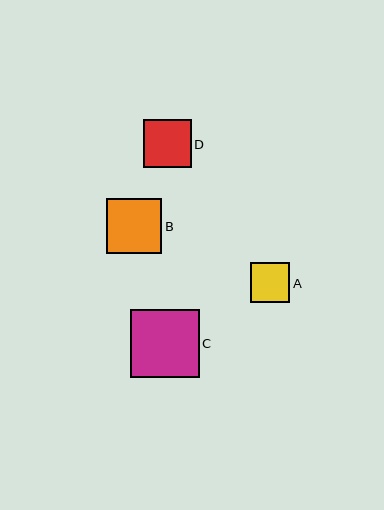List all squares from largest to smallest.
From largest to smallest: C, B, D, A.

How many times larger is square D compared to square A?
Square D is approximately 1.2 times the size of square A.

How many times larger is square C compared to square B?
Square C is approximately 1.3 times the size of square B.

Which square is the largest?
Square C is the largest with a size of approximately 69 pixels.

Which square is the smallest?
Square A is the smallest with a size of approximately 39 pixels.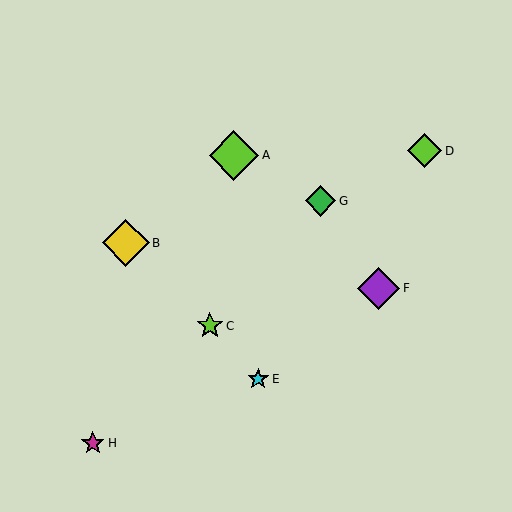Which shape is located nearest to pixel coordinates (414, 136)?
The lime diamond (labeled D) at (425, 151) is nearest to that location.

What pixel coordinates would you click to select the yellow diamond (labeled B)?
Click at (126, 243) to select the yellow diamond B.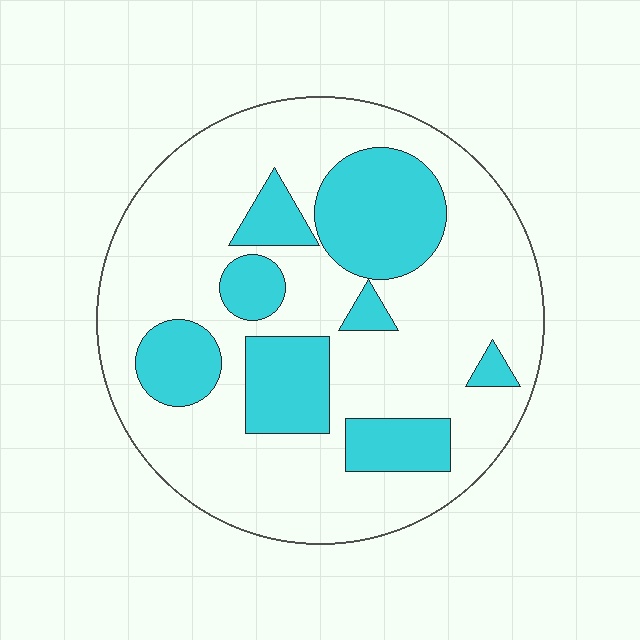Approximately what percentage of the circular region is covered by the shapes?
Approximately 30%.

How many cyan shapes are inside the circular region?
8.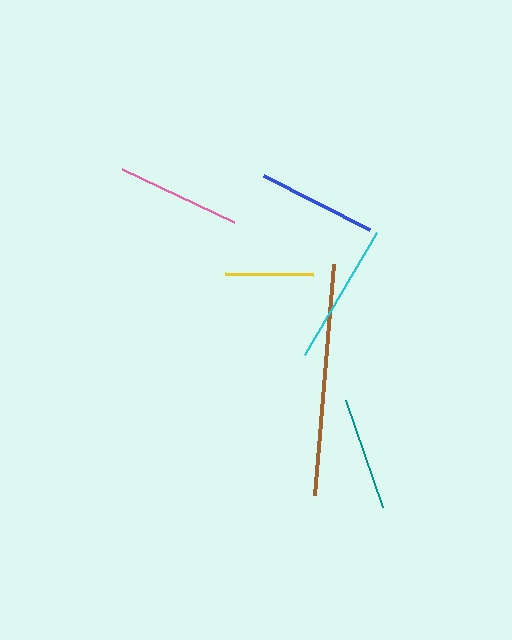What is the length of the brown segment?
The brown segment is approximately 232 pixels long.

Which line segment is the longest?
The brown line is the longest at approximately 232 pixels.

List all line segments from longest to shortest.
From longest to shortest: brown, cyan, pink, blue, teal, yellow.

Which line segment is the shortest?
The yellow line is the shortest at approximately 88 pixels.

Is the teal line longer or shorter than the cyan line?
The cyan line is longer than the teal line.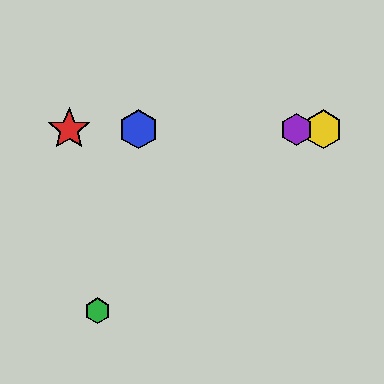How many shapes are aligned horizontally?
4 shapes (the red star, the blue hexagon, the yellow hexagon, the purple hexagon) are aligned horizontally.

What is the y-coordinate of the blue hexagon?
The blue hexagon is at y≈129.